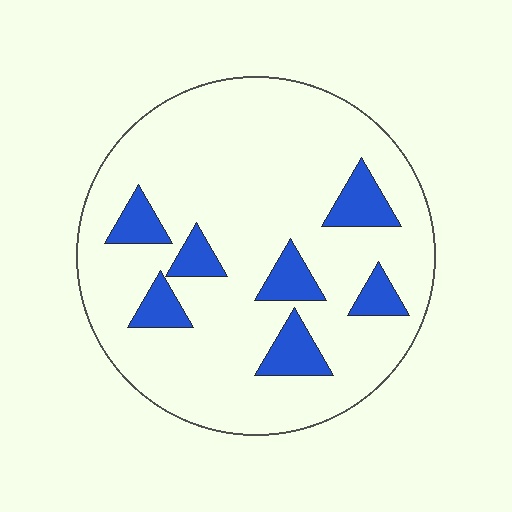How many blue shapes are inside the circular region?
7.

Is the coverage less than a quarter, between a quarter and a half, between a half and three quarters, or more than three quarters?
Less than a quarter.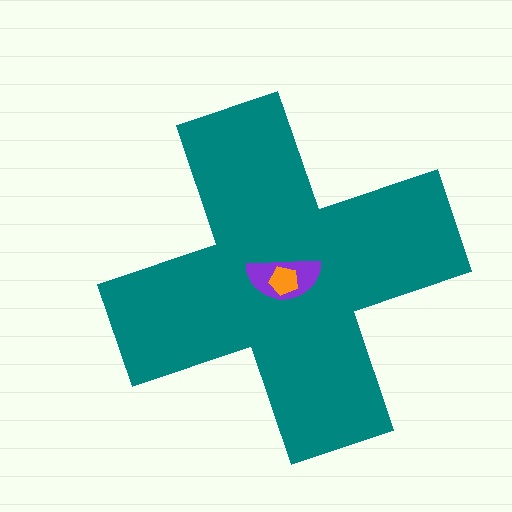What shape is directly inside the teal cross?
The purple semicircle.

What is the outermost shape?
The teal cross.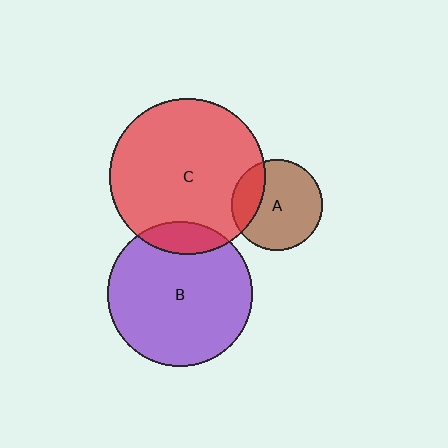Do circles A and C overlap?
Yes.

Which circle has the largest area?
Circle C (red).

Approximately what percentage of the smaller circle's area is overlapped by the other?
Approximately 25%.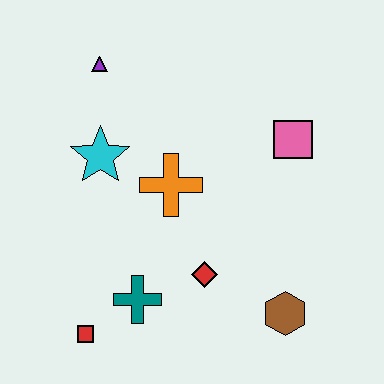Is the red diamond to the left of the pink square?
Yes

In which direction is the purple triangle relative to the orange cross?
The purple triangle is above the orange cross.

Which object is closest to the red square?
The teal cross is closest to the red square.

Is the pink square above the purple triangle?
No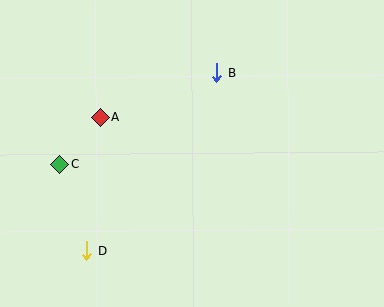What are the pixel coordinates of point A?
Point A is at (100, 117).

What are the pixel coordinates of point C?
Point C is at (60, 164).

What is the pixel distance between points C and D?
The distance between C and D is 90 pixels.